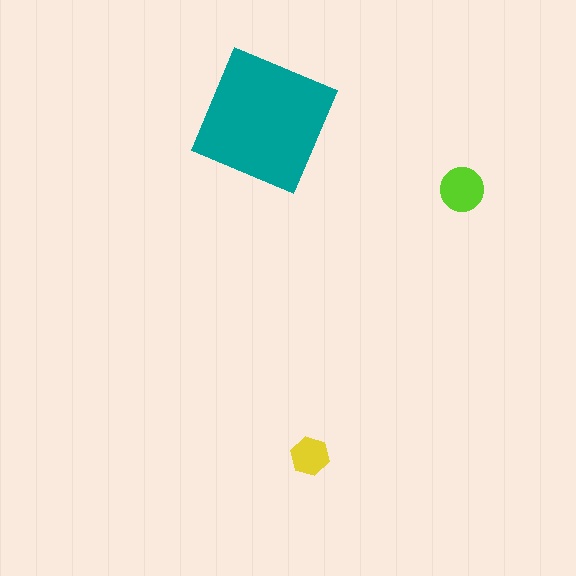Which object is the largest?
The teal square.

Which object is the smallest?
The yellow hexagon.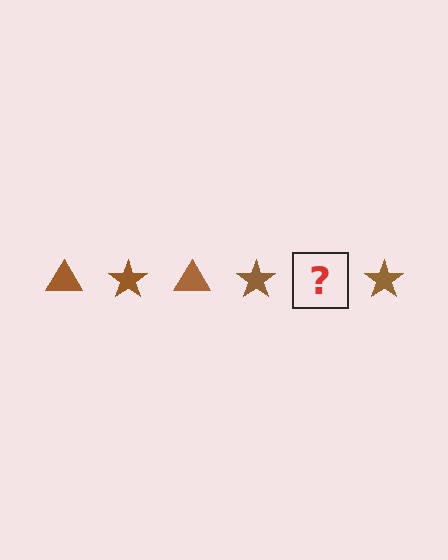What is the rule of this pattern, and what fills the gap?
The rule is that the pattern cycles through triangle, star shapes in brown. The gap should be filled with a brown triangle.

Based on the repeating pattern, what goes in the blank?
The blank should be a brown triangle.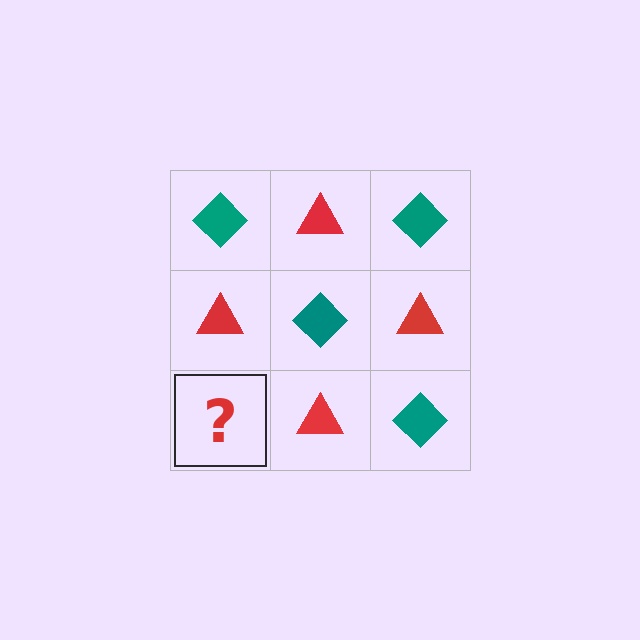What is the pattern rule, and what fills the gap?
The rule is that it alternates teal diamond and red triangle in a checkerboard pattern. The gap should be filled with a teal diamond.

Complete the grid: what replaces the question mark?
The question mark should be replaced with a teal diamond.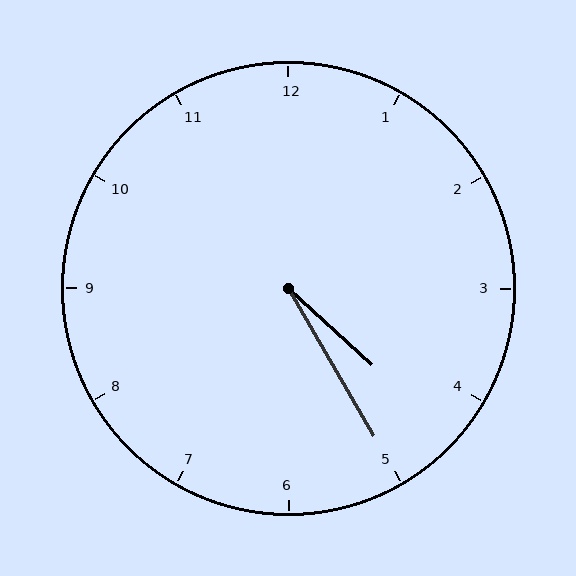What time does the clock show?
4:25.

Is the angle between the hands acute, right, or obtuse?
It is acute.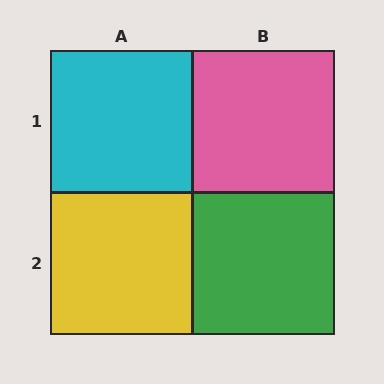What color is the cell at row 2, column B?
Green.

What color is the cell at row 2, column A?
Yellow.